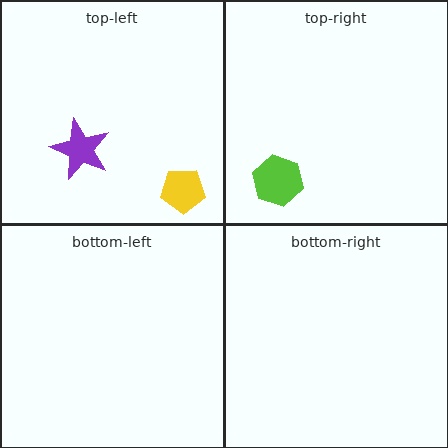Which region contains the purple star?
The top-left region.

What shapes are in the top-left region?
The yellow pentagon, the purple star.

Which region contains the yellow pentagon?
The top-left region.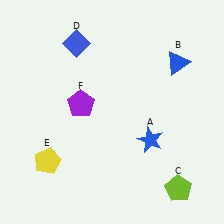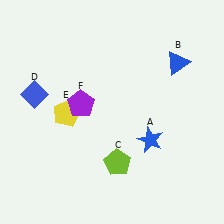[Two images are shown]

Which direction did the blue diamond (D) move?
The blue diamond (D) moved down.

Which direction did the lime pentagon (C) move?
The lime pentagon (C) moved left.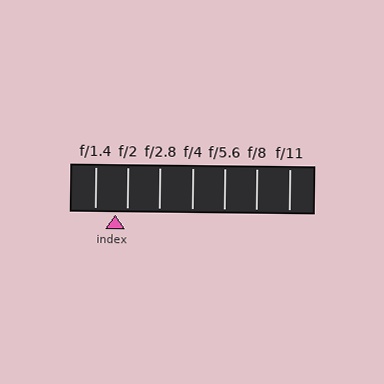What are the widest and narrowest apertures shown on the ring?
The widest aperture shown is f/1.4 and the narrowest is f/11.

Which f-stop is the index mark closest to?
The index mark is closest to f/2.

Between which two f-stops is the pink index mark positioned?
The index mark is between f/1.4 and f/2.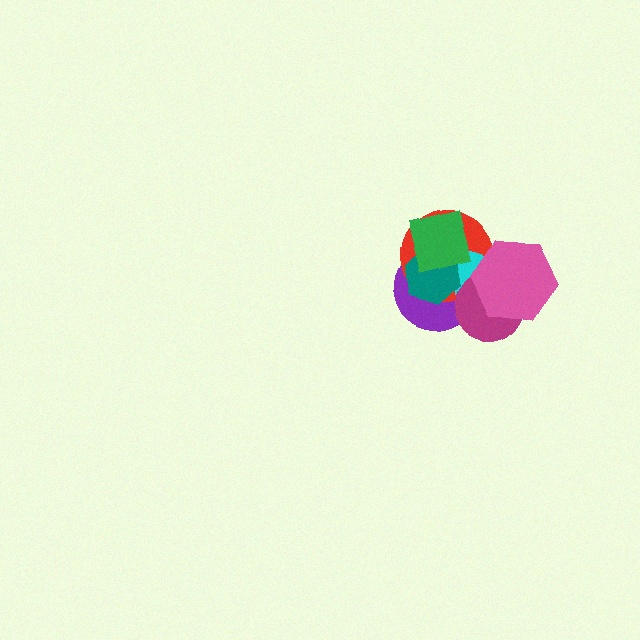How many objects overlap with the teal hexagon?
4 objects overlap with the teal hexagon.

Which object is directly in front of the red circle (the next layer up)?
The cyan triangle is directly in front of the red circle.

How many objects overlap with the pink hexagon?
3 objects overlap with the pink hexagon.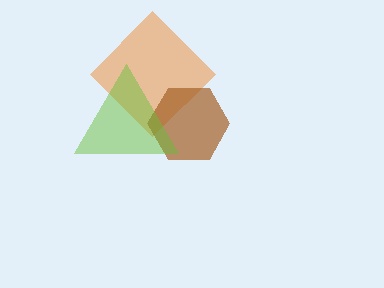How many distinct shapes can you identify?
There are 3 distinct shapes: an orange diamond, a brown hexagon, a lime triangle.